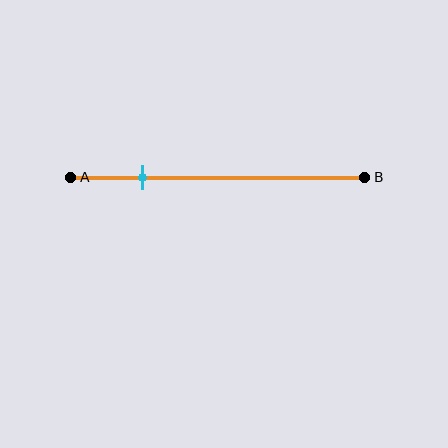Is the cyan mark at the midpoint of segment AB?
No, the mark is at about 25% from A, not at the 50% midpoint.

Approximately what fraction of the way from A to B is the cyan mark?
The cyan mark is approximately 25% of the way from A to B.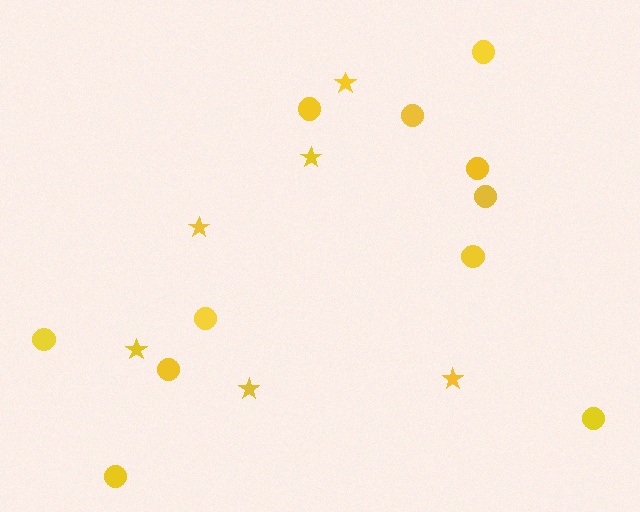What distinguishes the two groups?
There are 2 groups: one group of stars (6) and one group of circles (11).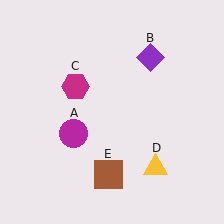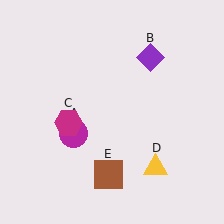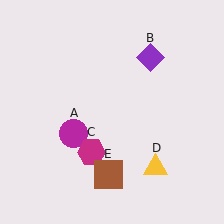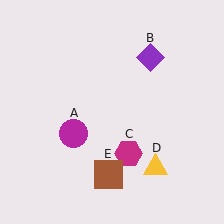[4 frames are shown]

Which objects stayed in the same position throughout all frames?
Magenta circle (object A) and purple diamond (object B) and yellow triangle (object D) and brown square (object E) remained stationary.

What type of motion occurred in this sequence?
The magenta hexagon (object C) rotated counterclockwise around the center of the scene.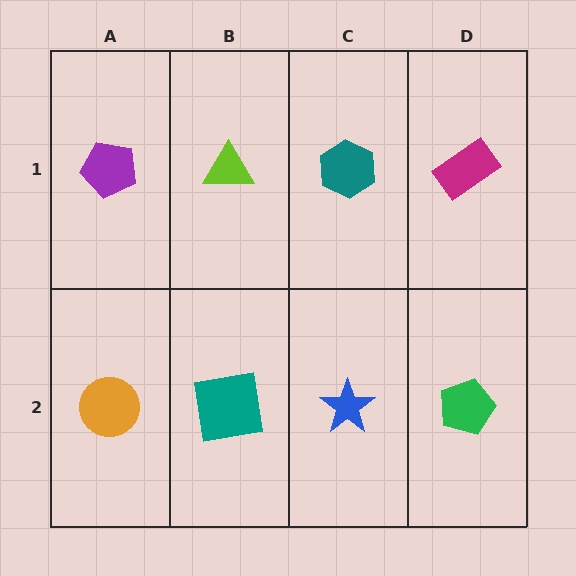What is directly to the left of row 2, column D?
A blue star.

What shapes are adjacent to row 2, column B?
A lime triangle (row 1, column B), an orange circle (row 2, column A), a blue star (row 2, column C).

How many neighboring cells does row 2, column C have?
3.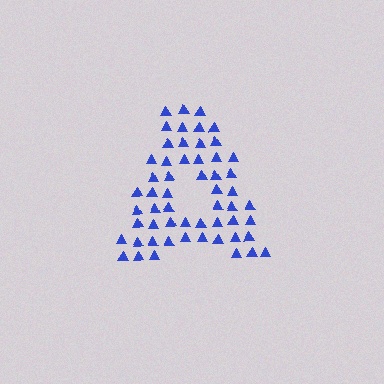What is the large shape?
The large shape is the letter A.